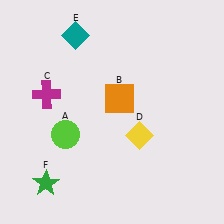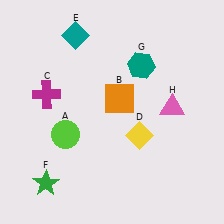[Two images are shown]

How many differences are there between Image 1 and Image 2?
There are 2 differences between the two images.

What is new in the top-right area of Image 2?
A pink triangle (H) was added in the top-right area of Image 2.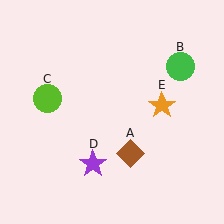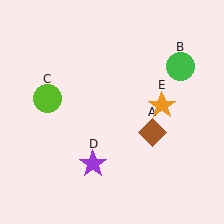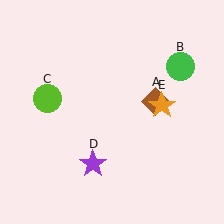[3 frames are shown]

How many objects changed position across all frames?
1 object changed position: brown diamond (object A).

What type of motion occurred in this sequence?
The brown diamond (object A) rotated counterclockwise around the center of the scene.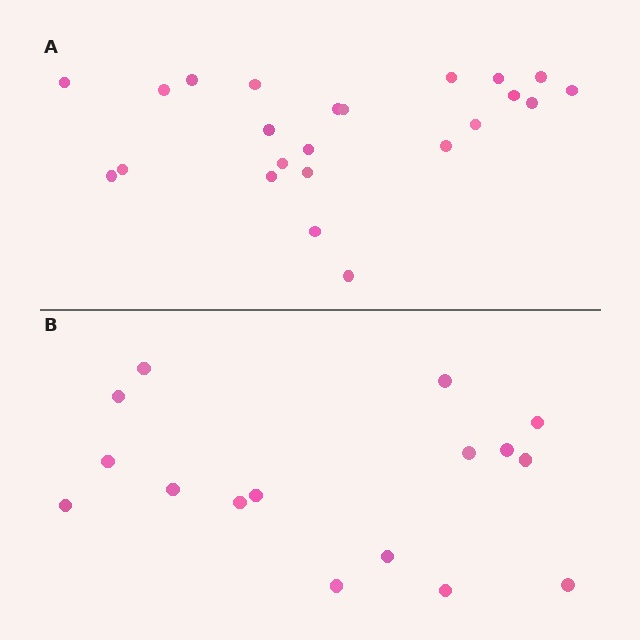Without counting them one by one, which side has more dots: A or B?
Region A (the top region) has more dots.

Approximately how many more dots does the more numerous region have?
Region A has roughly 8 or so more dots than region B.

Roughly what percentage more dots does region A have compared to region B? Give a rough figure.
About 45% more.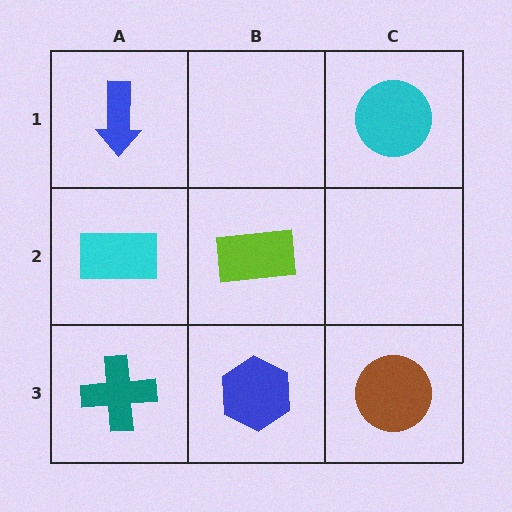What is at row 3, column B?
A blue hexagon.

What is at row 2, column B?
A lime rectangle.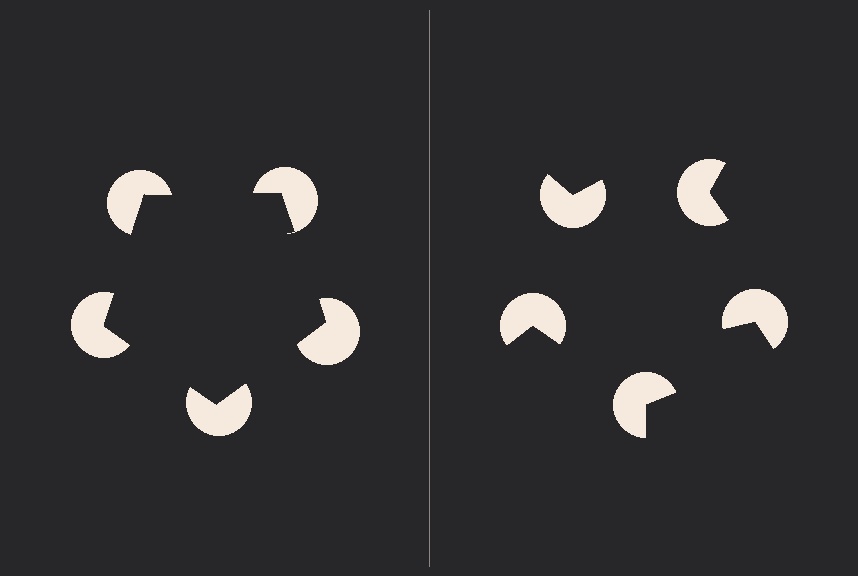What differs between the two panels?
The pac-man discs are positioned identically on both sides; only the wedge orientations differ. On the left they align to a pentagon; on the right they are misaligned.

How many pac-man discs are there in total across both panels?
10 — 5 on each side.